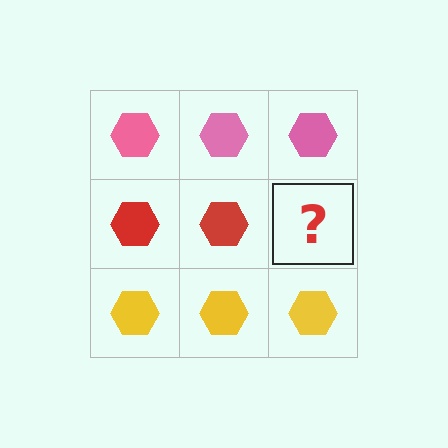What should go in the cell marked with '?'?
The missing cell should contain a red hexagon.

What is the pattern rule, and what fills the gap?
The rule is that each row has a consistent color. The gap should be filled with a red hexagon.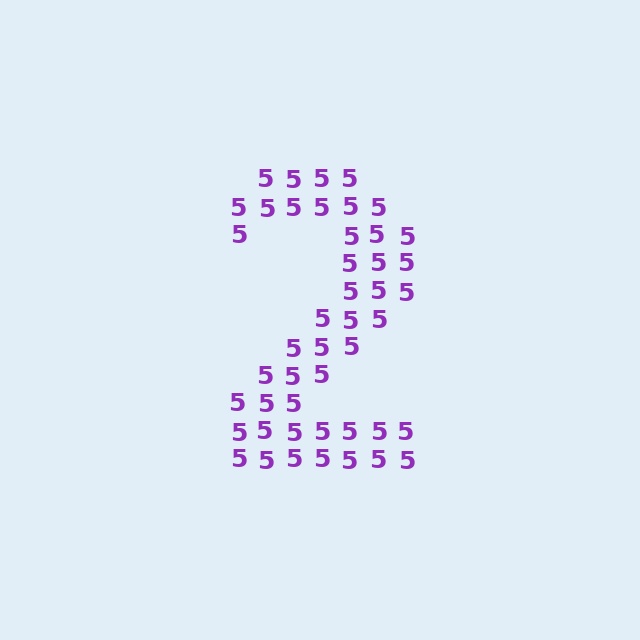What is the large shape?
The large shape is the digit 2.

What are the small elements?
The small elements are digit 5's.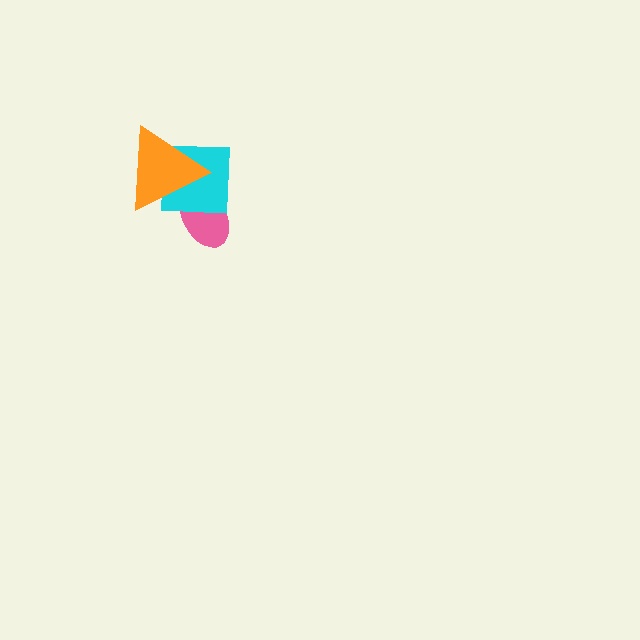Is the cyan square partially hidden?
Yes, it is partially covered by another shape.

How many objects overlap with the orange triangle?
2 objects overlap with the orange triangle.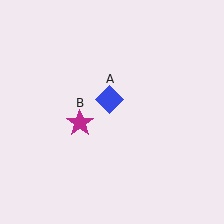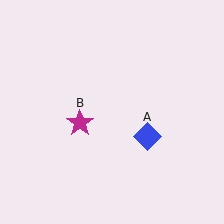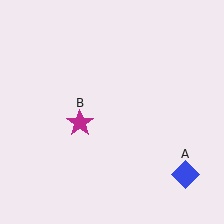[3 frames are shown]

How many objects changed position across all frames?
1 object changed position: blue diamond (object A).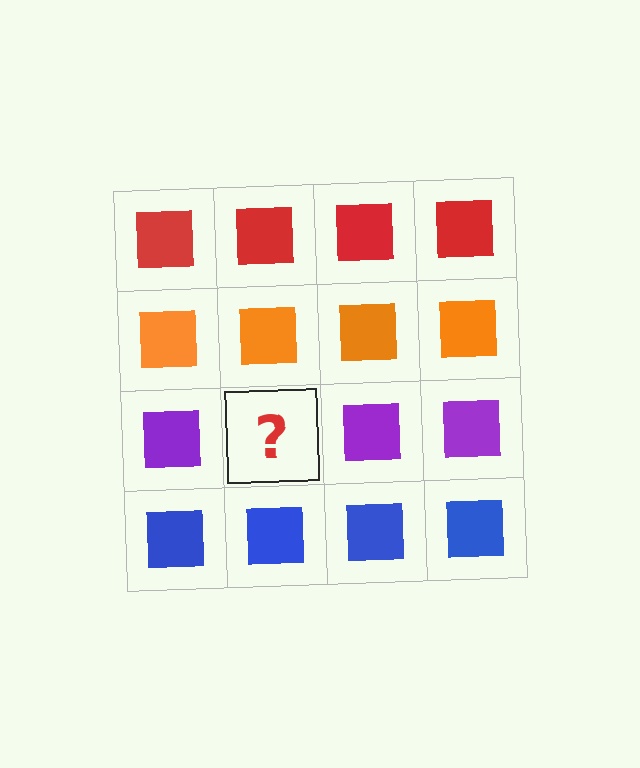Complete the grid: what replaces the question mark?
The question mark should be replaced with a purple square.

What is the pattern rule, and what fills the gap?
The rule is that each row has a consistent color. The gap should be filled with a purple square.